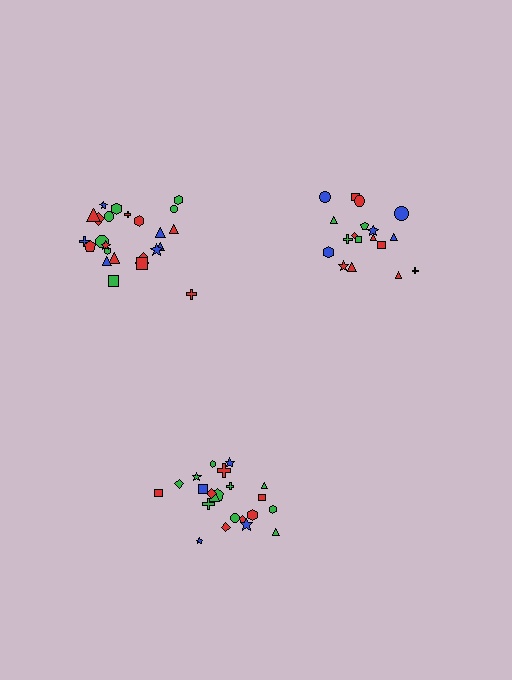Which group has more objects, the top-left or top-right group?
The top-left group.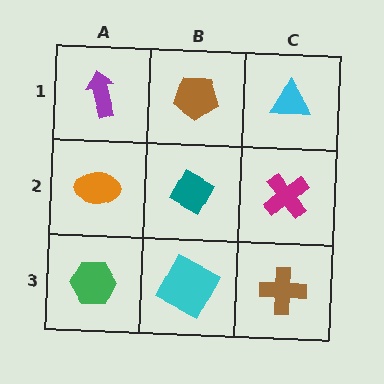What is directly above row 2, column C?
A cyan triangle.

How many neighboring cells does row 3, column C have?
2.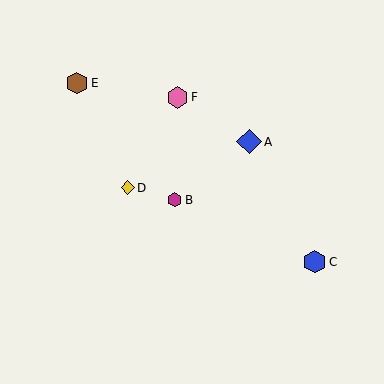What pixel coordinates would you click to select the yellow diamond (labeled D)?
Click at (128, 188) to select the yellow diamond D.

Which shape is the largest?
The blue diamond (labeled A) is the largest.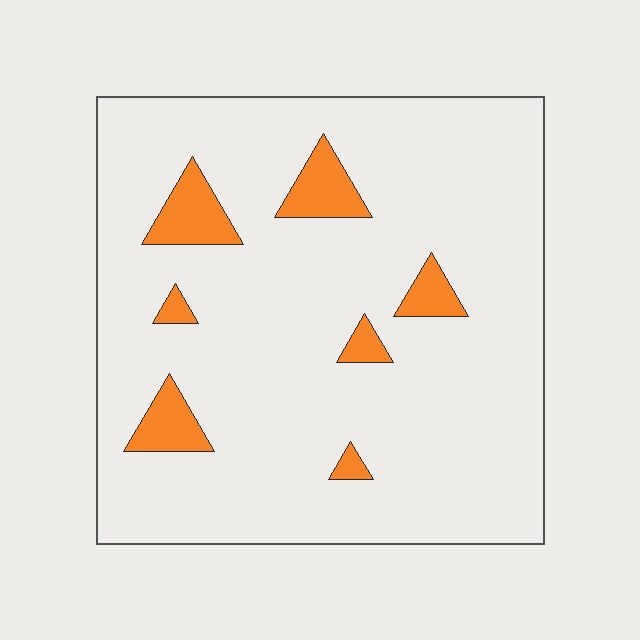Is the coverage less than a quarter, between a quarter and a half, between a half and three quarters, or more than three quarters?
Less than a quarter.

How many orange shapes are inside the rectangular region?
7.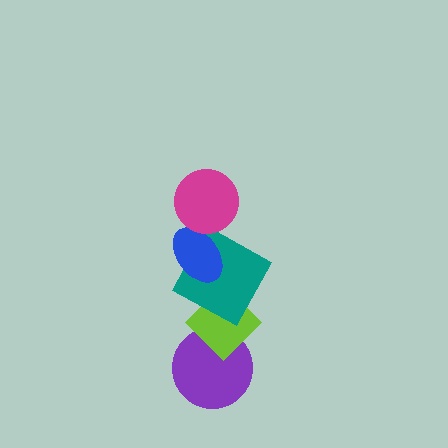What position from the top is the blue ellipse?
The blue ellipse is 2nd from the top.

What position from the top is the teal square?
The teal square is 3rd from the top.